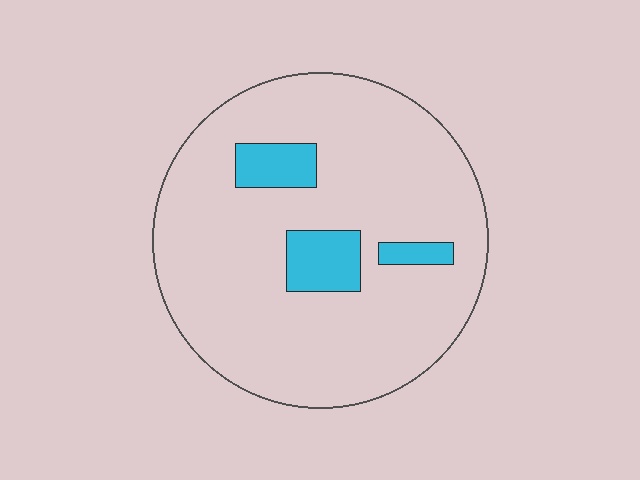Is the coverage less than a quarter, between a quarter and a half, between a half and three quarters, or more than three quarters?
Less than a quarter.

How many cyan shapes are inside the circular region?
3.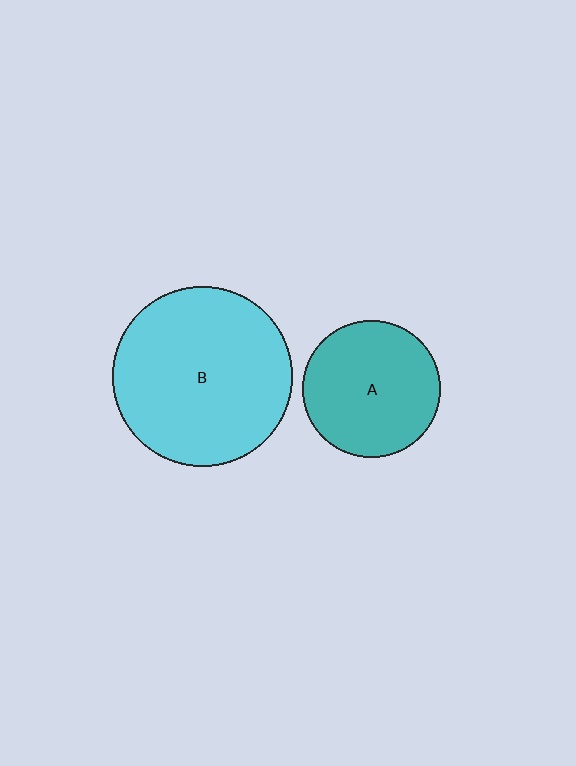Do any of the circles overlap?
No, none of the circles overlap.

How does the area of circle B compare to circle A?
Approximately 1.7 times.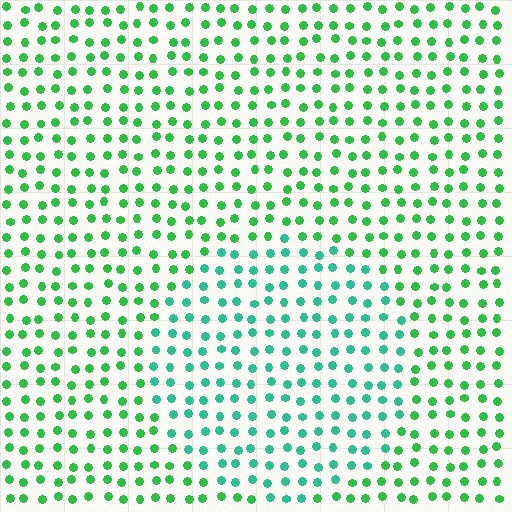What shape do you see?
I see a circle.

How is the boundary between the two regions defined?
The boundary is defined purely by a slight shift in hue (about 33 degrees). Spacing, size, and orientation are identical on both sides.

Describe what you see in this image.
The image is filled with small green elements in a uniform arrangement. A circle-shaped region is visible where the elements are tinted to a slightly different hue, forming a subtle color boundary.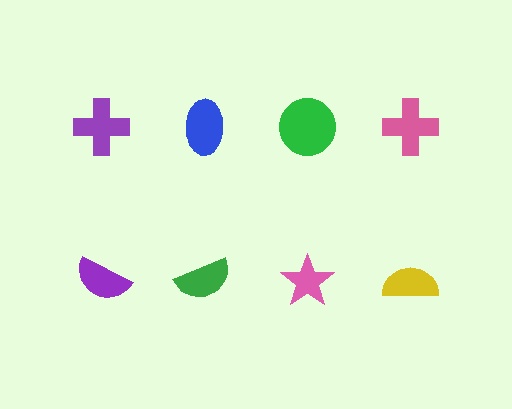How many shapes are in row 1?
4 shapes.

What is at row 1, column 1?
A purple cross.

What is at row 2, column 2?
A green semicircle.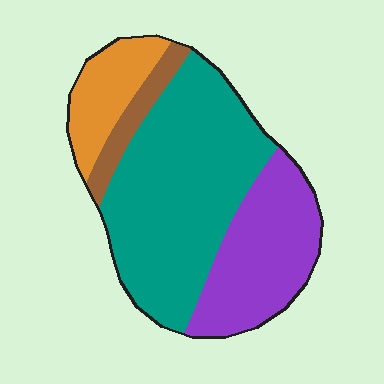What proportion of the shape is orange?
Orange covers around 15% of the shape.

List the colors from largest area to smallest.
From largest to smallest: teal, purple, orange, brown.